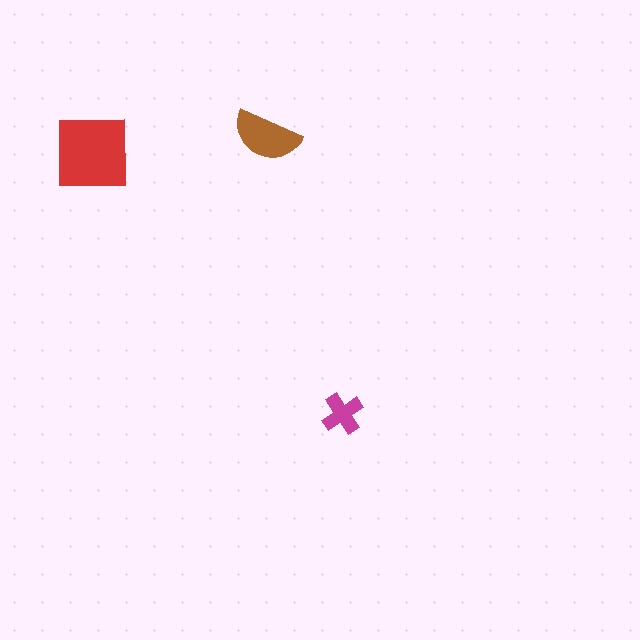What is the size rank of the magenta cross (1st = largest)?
3rd.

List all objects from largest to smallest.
The red square, the brown semicircle, the magenta cross.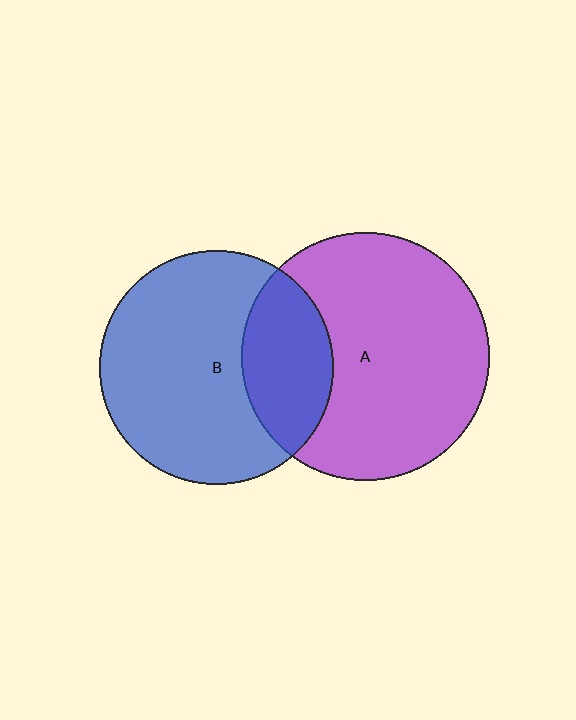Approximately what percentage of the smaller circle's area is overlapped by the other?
Approximately 30%.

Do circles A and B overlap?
Yes.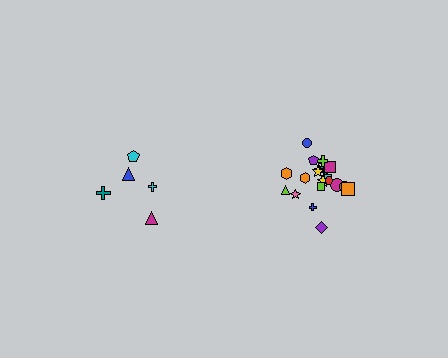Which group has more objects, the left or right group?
The right group.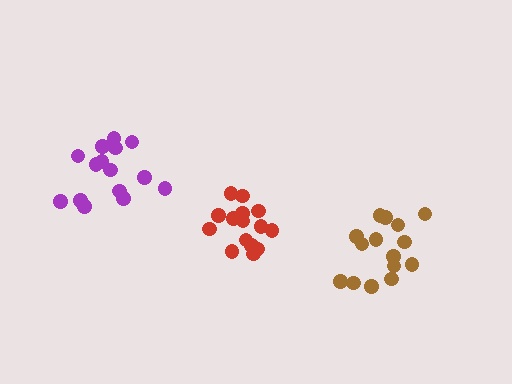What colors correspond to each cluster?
The clusters are colored: purple, brown, red.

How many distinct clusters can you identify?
There are 3 distinct clusters.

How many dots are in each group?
Group 1: 15 dots, Group 2: 15 dots, Group 3: 15 dots (45 total).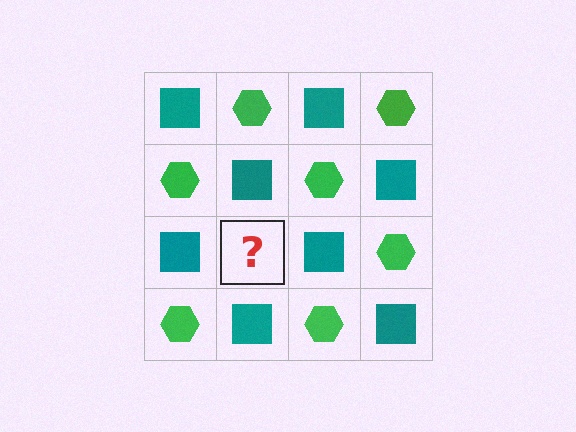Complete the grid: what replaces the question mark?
The question mark should be replaced with a green hexagon.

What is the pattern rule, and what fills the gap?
The rule is that it alternates teal square and green hexagon in a checkerboard pattern. The gap should be filled with a green hexagon.